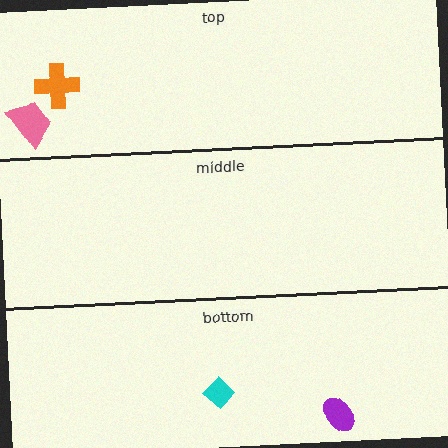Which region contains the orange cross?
The top region.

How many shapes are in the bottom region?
2.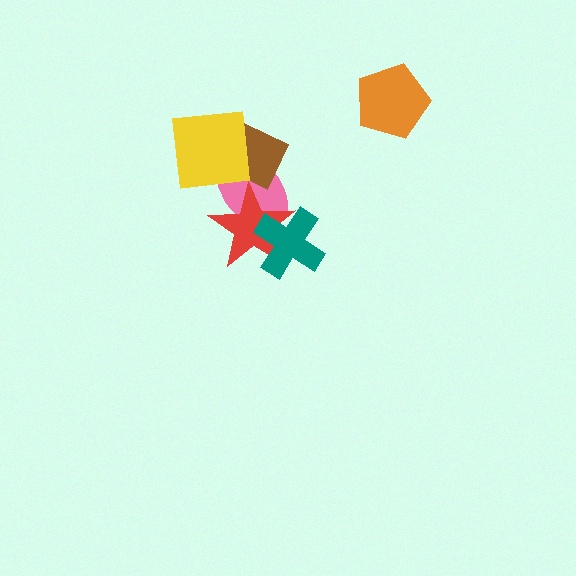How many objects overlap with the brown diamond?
3 objects overlap with the brown diamond.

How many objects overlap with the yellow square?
2 objects overlap with the yellow square.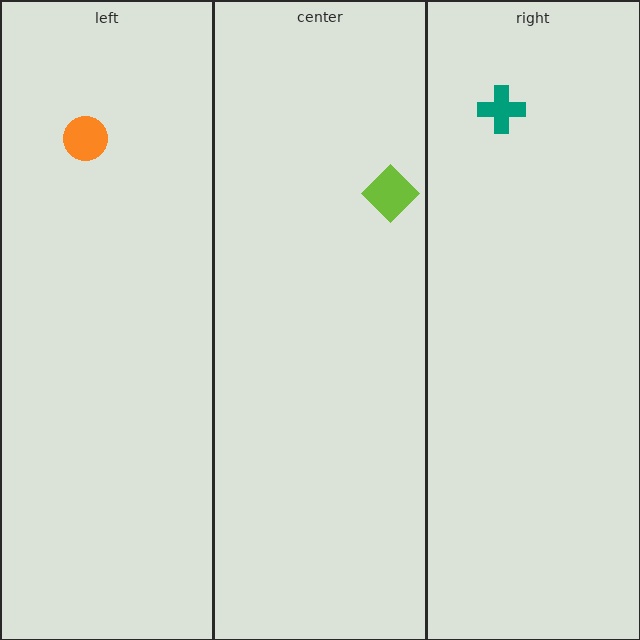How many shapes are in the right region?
1.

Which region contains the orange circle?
The left region.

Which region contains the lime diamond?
The center region.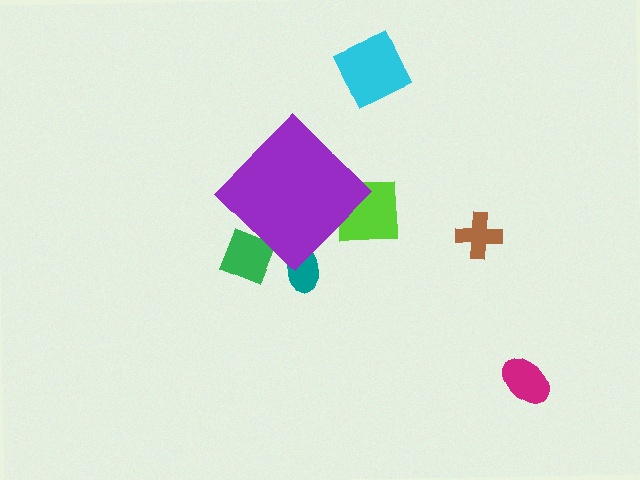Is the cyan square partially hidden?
No, the cyan square is fully visible.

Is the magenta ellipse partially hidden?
No, the magenta ellipse is fully visible.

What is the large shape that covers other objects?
A purple diamond.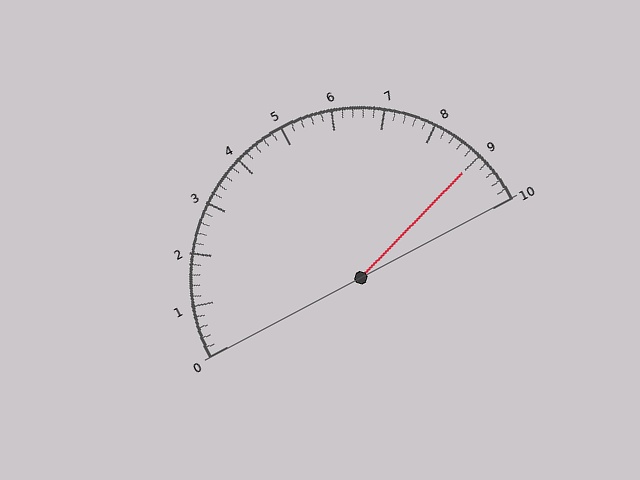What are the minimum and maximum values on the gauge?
The gauge ranges from 0 to 10.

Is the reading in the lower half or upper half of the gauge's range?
The reading is in the upper half of the range (0 to 10).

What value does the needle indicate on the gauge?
The needle indicates approximately 9.0.